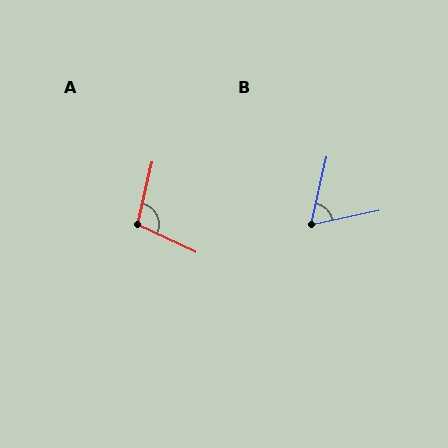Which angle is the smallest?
B, at approximately 65 degrees.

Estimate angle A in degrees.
Approximately 102 degrees.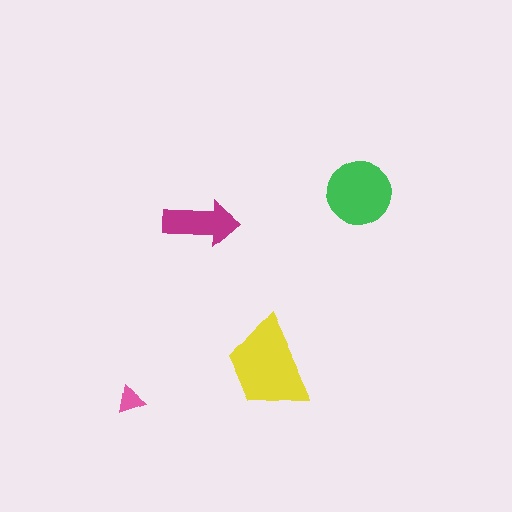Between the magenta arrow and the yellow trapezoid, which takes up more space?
The yellow trapezoid.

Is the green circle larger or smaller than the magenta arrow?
Larger.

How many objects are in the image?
There are 4 objects in the image.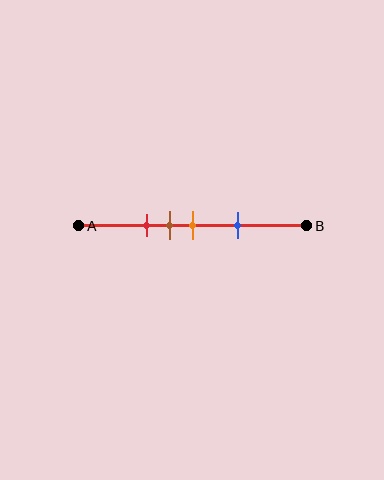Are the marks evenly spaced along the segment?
No, the marks are not evenly spaced.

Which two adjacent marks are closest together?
The brown and orange marks are the closest adjacent pair.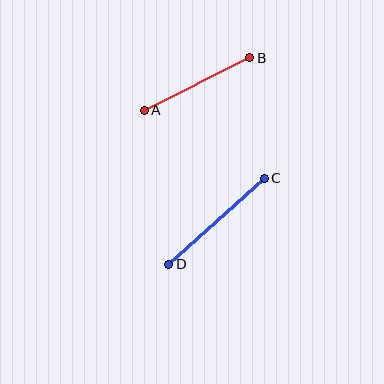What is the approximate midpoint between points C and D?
The midpoint is at approximately (216, 221) pixels.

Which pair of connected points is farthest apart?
Points C and D are farthest apart.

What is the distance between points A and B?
The distance is approximately 118 pixels.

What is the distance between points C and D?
The distance is approximately 128 pixels.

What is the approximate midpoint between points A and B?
The midpoint is at approximately (197, 84) pixels.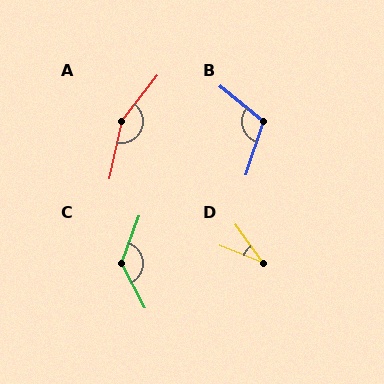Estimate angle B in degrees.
Approximately 111 degrees.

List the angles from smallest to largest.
D (31°), B (111°), C (131°), A (154°).